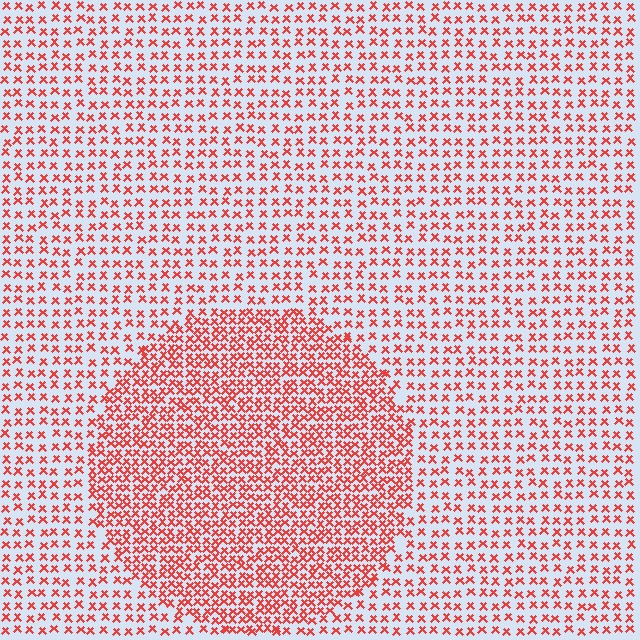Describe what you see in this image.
The image contains small red elements arranged at two different densities. A circle-shaped region is visible where the elements are more densely packed than the surrounding area.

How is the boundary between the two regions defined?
The boundary is defined by a change in element density (approximately 1.9x ratio). All elements are the same color, size, and shape.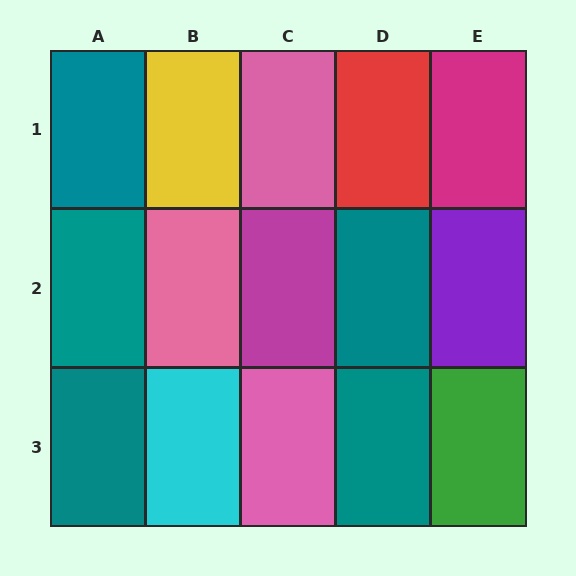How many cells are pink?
3 cells are pink.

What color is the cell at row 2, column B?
Pink.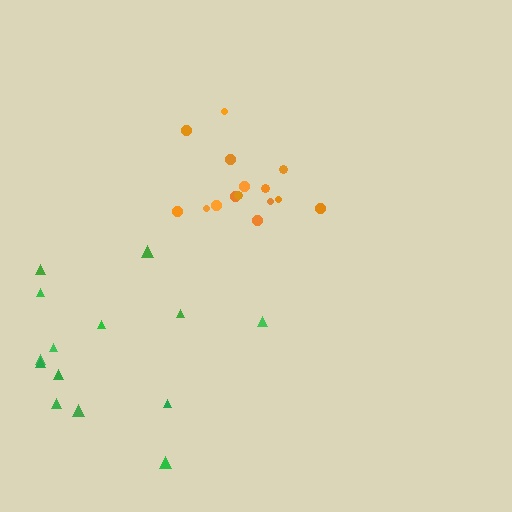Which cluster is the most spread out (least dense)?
Green.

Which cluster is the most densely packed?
Orange.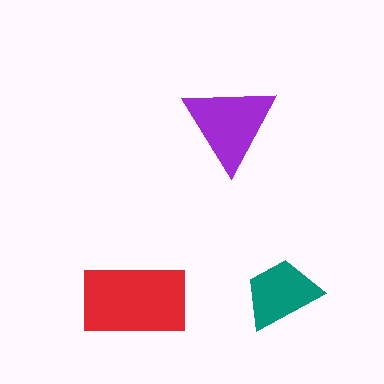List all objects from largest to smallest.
The red rectangle, the purple triangle, the teal trapezoid.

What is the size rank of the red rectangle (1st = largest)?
1st.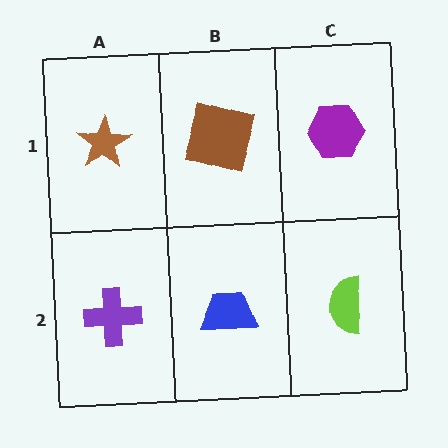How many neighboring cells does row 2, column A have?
2.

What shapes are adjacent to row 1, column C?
A lime semicircle (row 2, column C), a brown square (row 1, column B).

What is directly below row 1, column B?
A blue trapezoid.